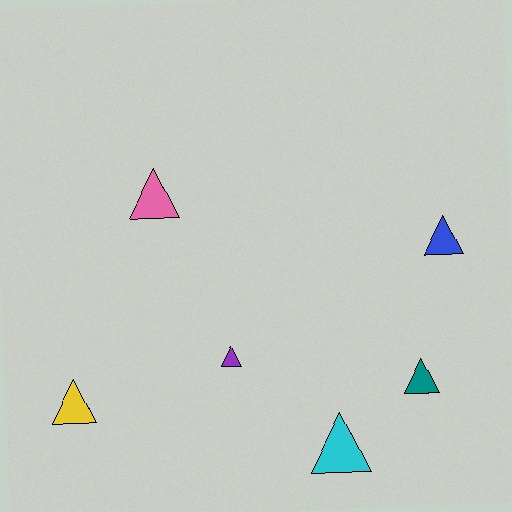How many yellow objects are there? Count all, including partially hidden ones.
There is 1 yellow object.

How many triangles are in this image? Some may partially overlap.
There are 6 triangles.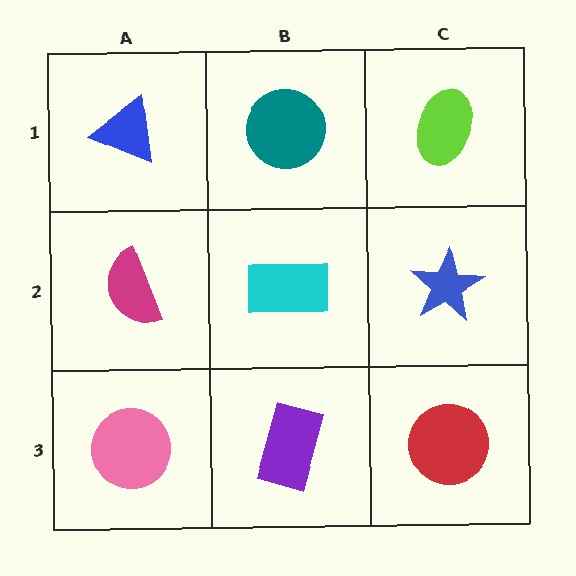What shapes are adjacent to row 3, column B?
A cyan rectangle (row 2, column B), a pink circle (row 3, column A), a red circle (row 3, column C).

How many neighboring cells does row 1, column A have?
2.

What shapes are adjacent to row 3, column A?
A magenta semicircle (row 2, column A), a purple rectangle (row 3, column B).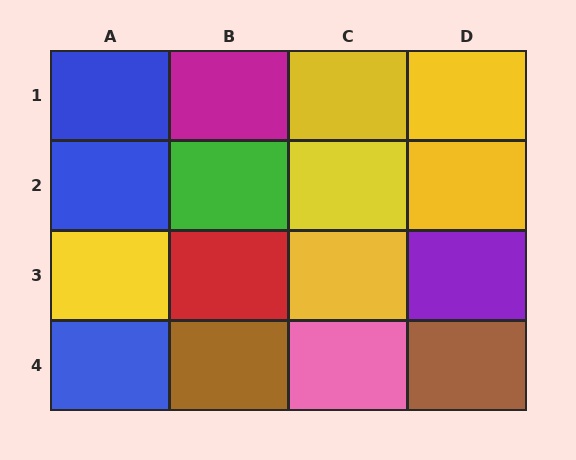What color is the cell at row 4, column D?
Brown.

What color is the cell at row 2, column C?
Yellow.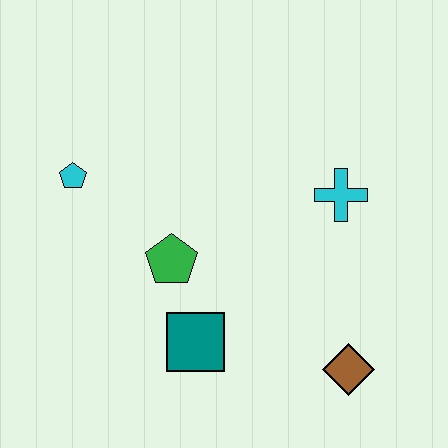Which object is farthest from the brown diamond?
The cyan pentagon is farthest from the brown diamond.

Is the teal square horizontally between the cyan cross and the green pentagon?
Yes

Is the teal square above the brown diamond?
Yes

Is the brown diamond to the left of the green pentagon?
No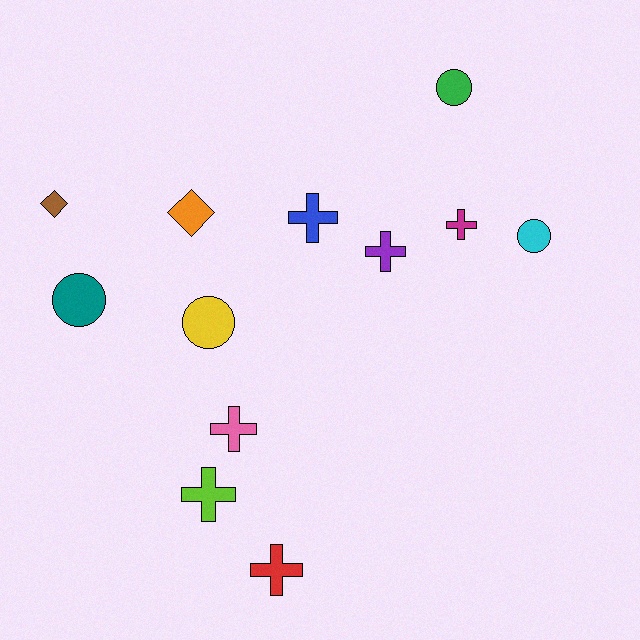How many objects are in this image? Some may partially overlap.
There are 12 objects.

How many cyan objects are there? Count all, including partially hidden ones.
There is 1 cyan object.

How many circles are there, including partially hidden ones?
There are 4 circles.